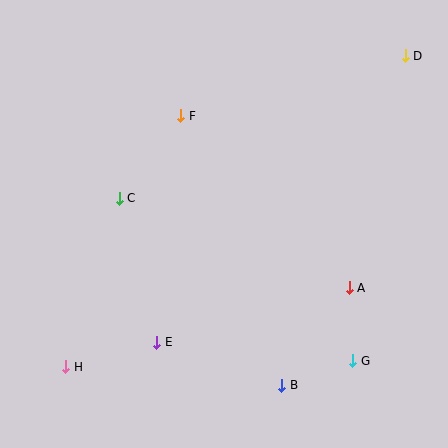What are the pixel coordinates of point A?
Point A is at (349, 288).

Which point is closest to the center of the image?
Point C at (119, 198) is closest to the center.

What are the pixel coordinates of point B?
Point B is at (282, 385).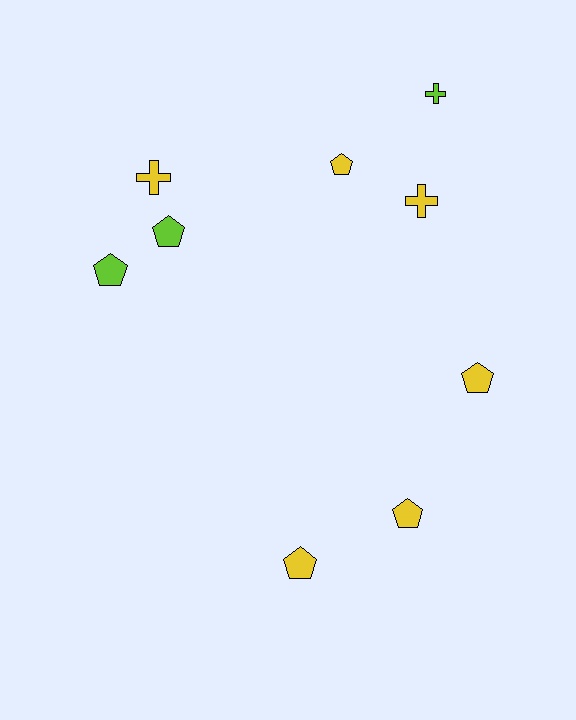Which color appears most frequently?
Yellow, with 6 objects.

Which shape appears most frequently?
Pentagon, with 6 objects.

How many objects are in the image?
There are 9 objects.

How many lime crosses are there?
There is 1 lime cross.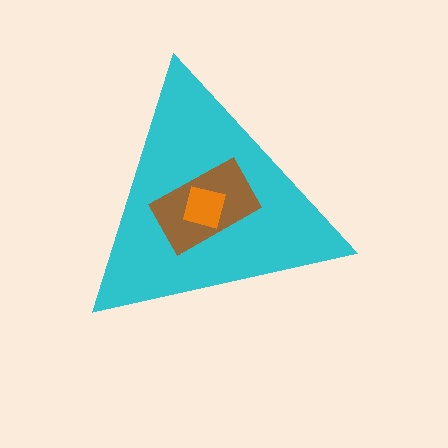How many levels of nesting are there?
3.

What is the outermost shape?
The cyan triangle.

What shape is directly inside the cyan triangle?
The brown rectangle.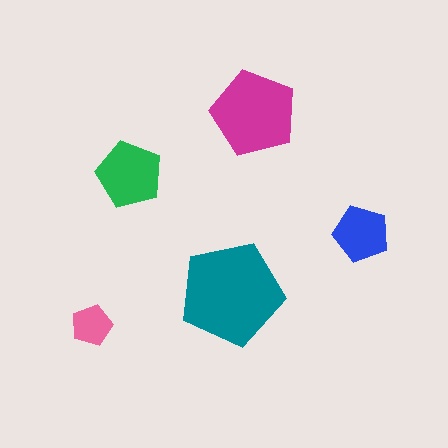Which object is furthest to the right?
The blue pentagon is rightmost.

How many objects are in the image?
There are 5 objects in the image.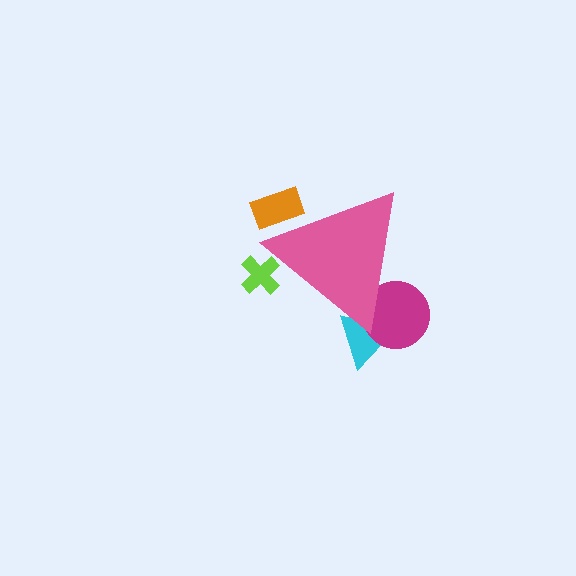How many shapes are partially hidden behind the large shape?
4 shapes are partially hidden.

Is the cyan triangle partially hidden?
Yes, the cyan triangle is partially hidden behind the pink triangle.